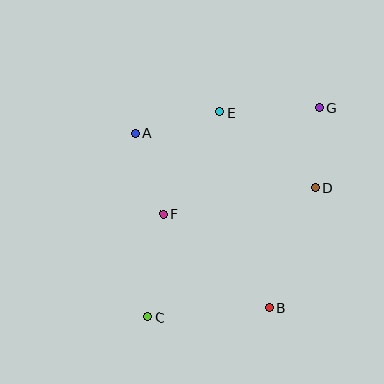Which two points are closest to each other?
Points D and G are closest to each other.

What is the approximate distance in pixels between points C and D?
The distance between C and D is approximately 211 pixels.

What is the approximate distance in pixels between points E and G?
The distance between E and G is approximately 99 pixels.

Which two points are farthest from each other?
Points C and G are farthest from each other.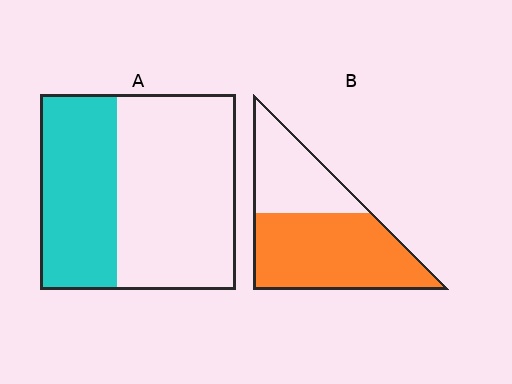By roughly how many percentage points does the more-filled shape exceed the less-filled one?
By roughly 25 percentage points (B over A).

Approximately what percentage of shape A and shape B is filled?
A is approximately 40% and B is approximately 65%.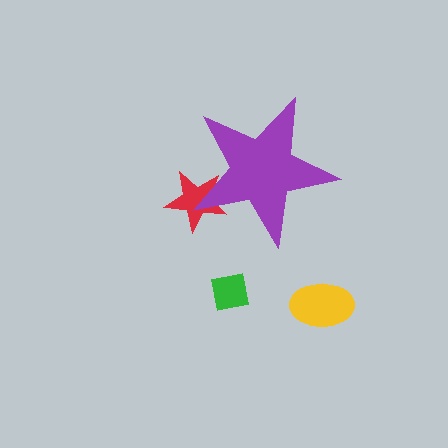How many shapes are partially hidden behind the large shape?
1 shape is partially hidden.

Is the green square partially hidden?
No, the green square is fully visible.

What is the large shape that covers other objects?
A purple star.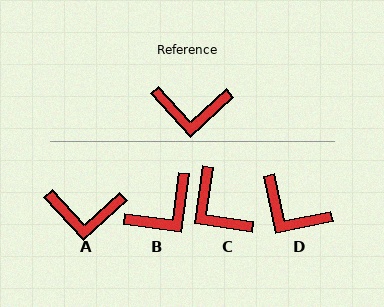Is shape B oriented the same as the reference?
No, it is off by about 40 degrees.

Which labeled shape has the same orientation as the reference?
A.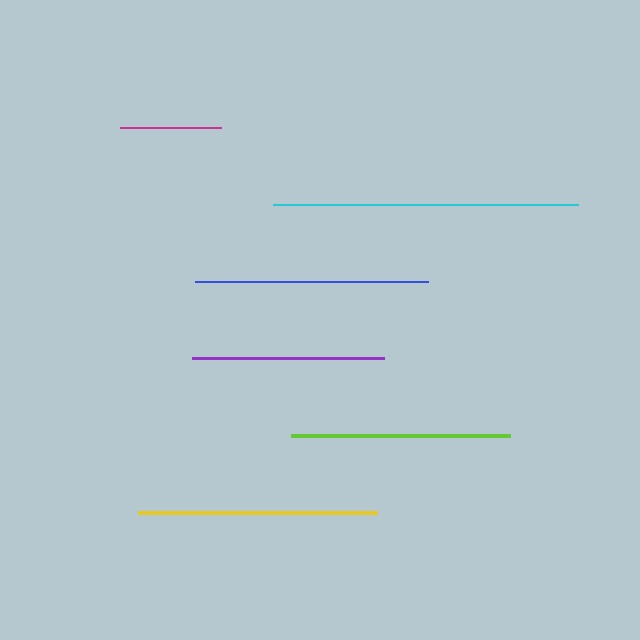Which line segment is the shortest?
The magenta line is the shortest at approximately 101 pixels.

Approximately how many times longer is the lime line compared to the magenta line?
The lime line is approximately 2.2 times the length of the magenta line.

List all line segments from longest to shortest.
From longest to shortest: cyan, yellow, blue, lime, purple, magenta.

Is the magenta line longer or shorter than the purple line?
The purple line is longer than the magenta line.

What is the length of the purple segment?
The purple segment is approximately 191 pixels long.